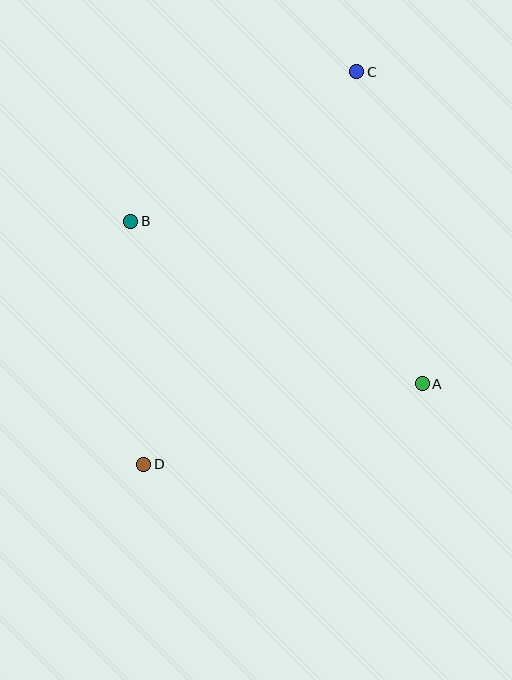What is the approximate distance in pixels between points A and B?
The distance between A and B is approximately 333 pixels.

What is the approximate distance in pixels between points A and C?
The distance between A and C is approximately 318 pixels.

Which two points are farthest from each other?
Points C and D are farthest from each other.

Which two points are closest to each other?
Points B and D are closest to each other.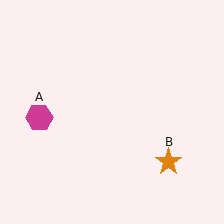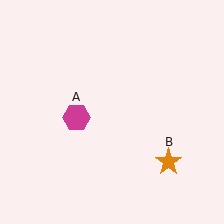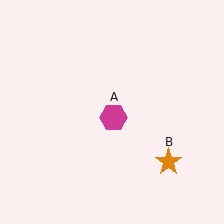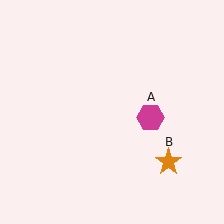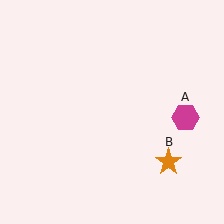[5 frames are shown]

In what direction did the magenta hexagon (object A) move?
The magenta hexagon (object A) moved right.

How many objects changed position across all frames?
1 object changed position: magenta hexagon (object A).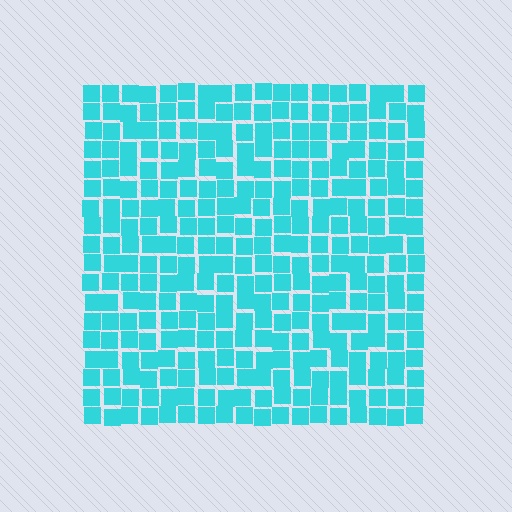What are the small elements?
The small elements are squares.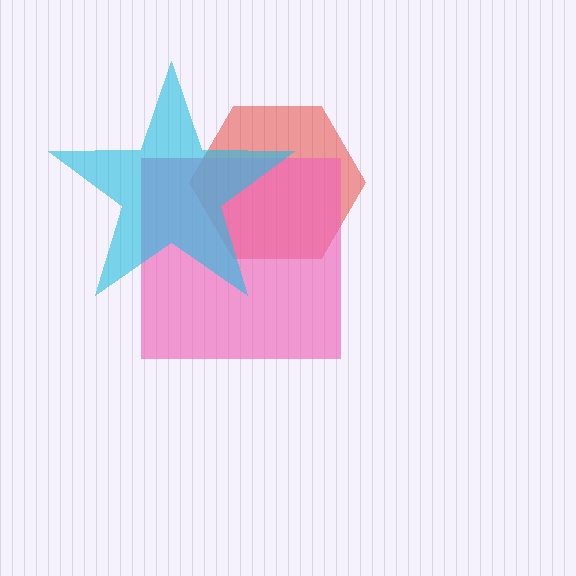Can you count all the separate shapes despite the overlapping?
Yes, there are 3 separate shapes.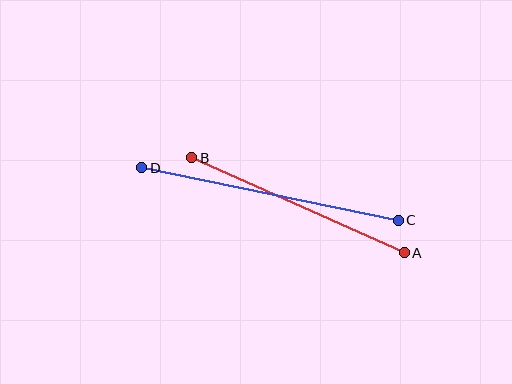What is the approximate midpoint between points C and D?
The midpoint is at approximately (270, 194) pixels.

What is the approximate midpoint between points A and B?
The midpoint is at approximately (298, 205) pixels.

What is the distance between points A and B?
The distance is approximately 233 pixels.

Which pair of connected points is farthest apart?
Points C and D are farthest apart.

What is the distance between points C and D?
The distance is approximately 262 pixels.